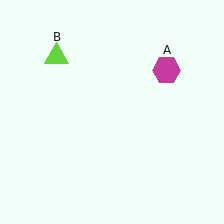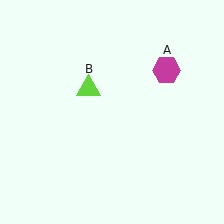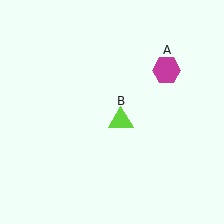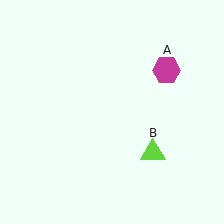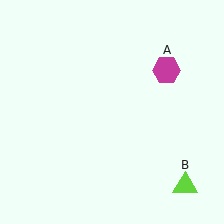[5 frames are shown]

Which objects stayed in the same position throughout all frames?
Magenta hexagon (object A) remained stationary.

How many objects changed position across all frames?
1 object changed position: lime triangle (object B).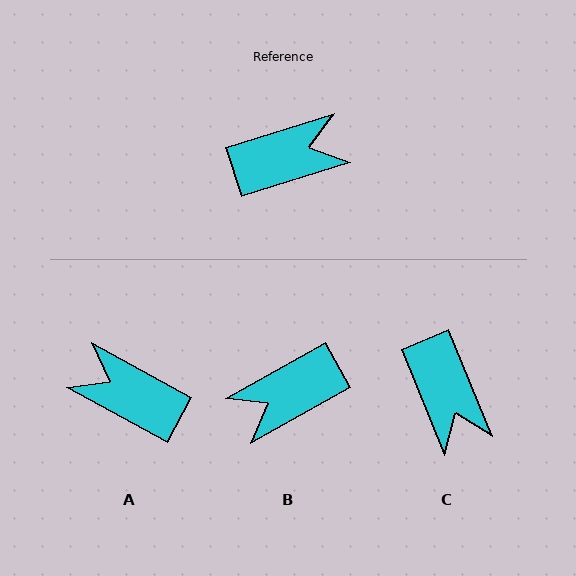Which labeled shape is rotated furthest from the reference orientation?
B, about 168 degrees away.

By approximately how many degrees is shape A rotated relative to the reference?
Approximately 134 degrees counter-clockwise.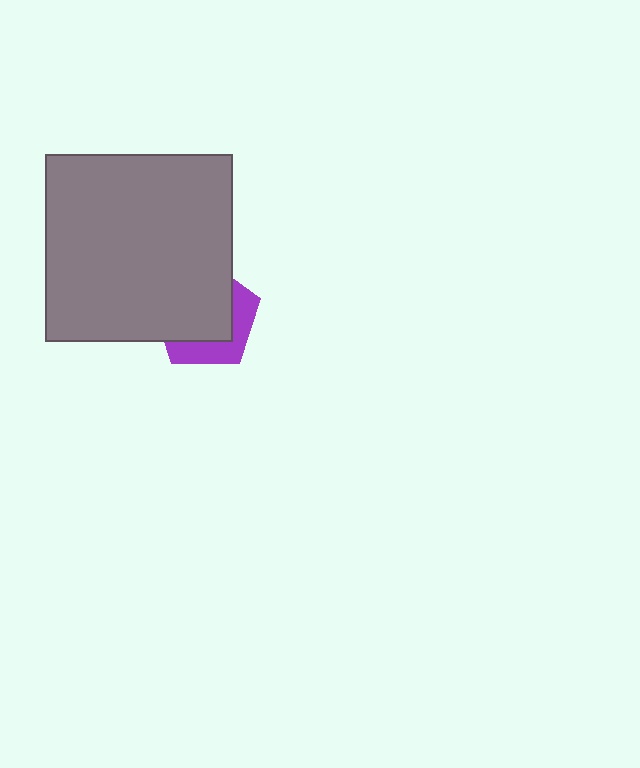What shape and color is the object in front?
The object in front is a gray square.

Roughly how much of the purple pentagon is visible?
A small part of it is visible (roughly 35%).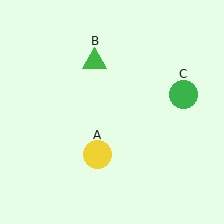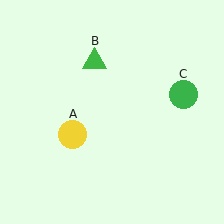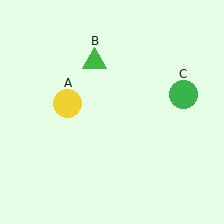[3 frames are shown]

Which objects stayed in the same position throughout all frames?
Green triangle (object B) and green circle (object C) remained stationary.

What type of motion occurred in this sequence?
The yellow circle (object A) rotated clockwise around the center of the scene.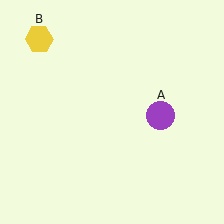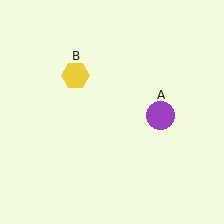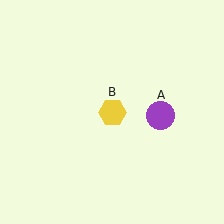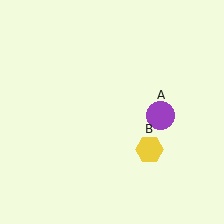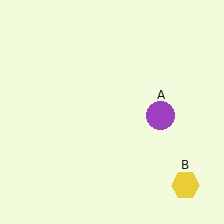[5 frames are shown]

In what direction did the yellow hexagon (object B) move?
The yellow hexagon (object B) moved down and to the right.